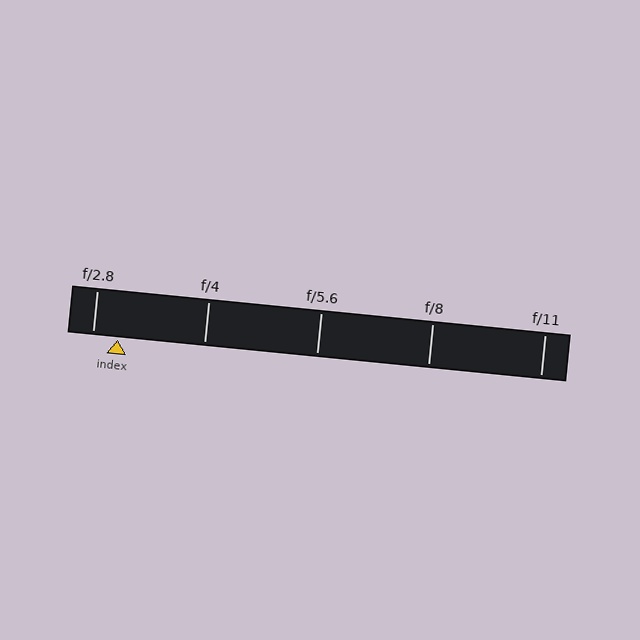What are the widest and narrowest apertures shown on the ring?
The widest aperture shown is f/2.8 and the narrowest is f/11.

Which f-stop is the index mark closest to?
The index mark is closest to f/2.8.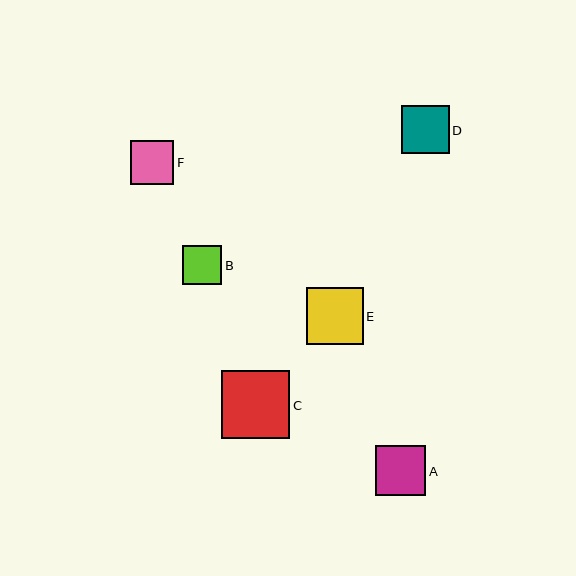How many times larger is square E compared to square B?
Square E is approximately 1.4 times the size of square B.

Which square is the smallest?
Square B is the smallest with a size of approximately 39 pixels.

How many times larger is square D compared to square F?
Square D is approximately 1.1 times the size of square F.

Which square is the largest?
Square C is the largest with a size of approximately 68 pixels.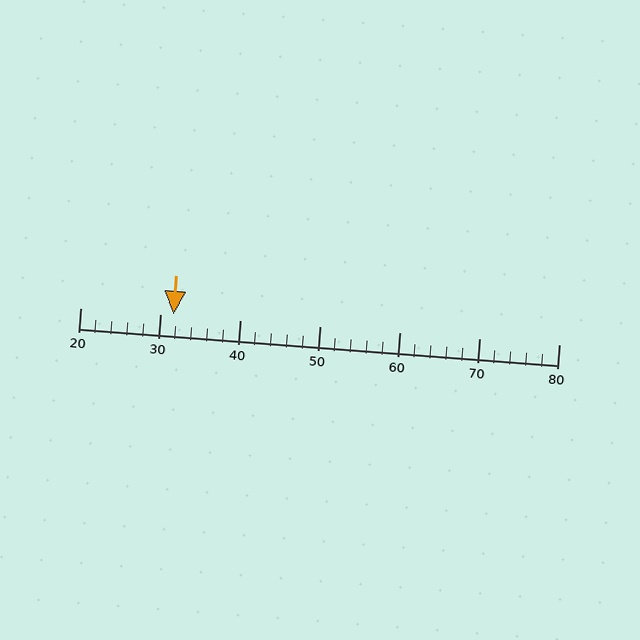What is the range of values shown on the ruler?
The ruler shows values from 20 to 80.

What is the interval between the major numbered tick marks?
The major tick marks are spaced 10 units apart.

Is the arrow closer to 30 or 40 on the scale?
The arrow is closer to 30.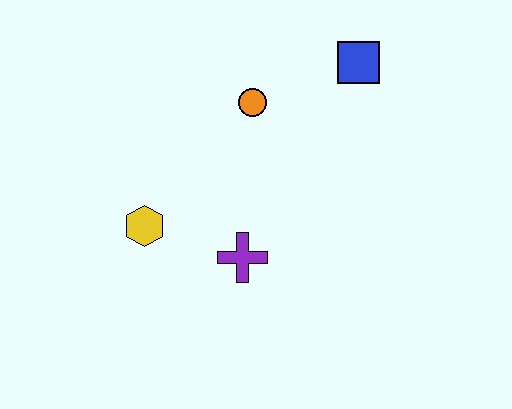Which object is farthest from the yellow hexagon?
The blue square is farthest from the yellow hexagon.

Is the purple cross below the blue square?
Yes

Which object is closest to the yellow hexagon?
The purple cross is closest to the yellow hexagon.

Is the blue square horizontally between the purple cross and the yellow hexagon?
No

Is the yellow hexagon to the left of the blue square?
Yes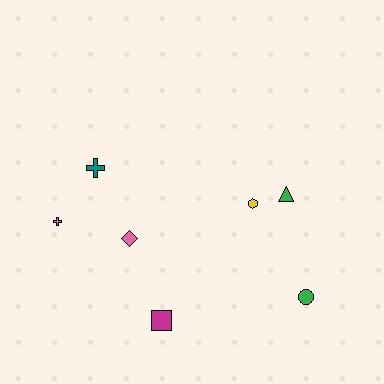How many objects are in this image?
There are 7 objects.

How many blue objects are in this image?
There are no blue objects.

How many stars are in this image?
There are no stars.